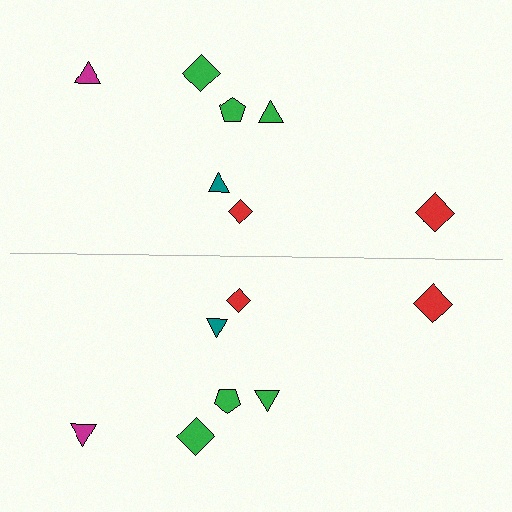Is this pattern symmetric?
Yes, this pattern has bilateral (reflection) symmetry.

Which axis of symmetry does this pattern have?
The pattern has a horizontal axis of symmetry running through the center of the image.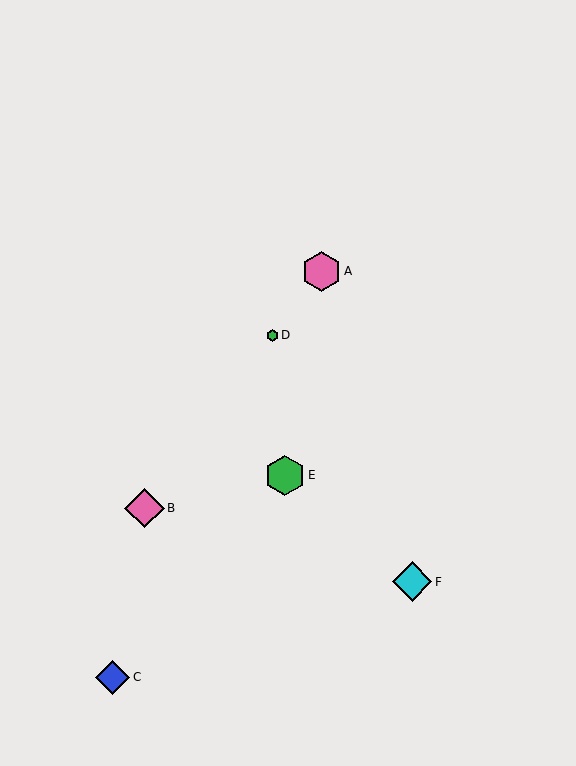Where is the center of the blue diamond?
The center of the blue diamond is at (112, 677).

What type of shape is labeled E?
Shape E is a green hexagon.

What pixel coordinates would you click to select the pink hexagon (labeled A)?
Click at (321, 271) to select the pink hexagon A.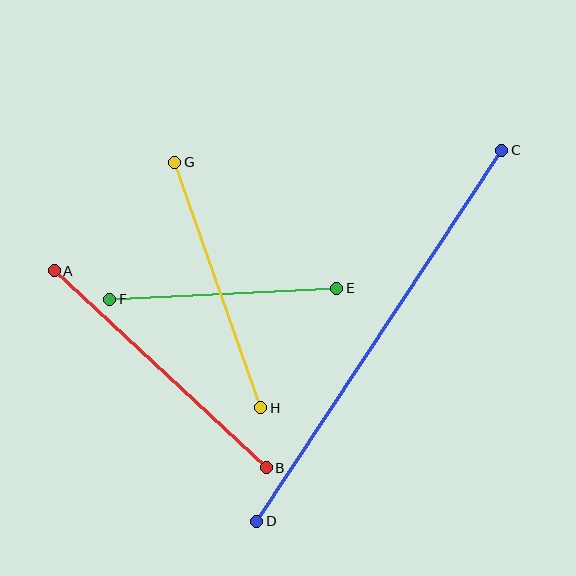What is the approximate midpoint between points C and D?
The midpoint is at approximately (379, 336) pixels.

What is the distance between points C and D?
The distance is approximately 444 pixels.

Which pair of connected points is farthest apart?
Points C and D are farthest apart.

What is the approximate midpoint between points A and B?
The midpoint is at approximately (160, 369) pixels.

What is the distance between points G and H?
The distance is approximately 260 pixels.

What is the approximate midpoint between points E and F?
The midpoint is at approximately (223, 294) pixels.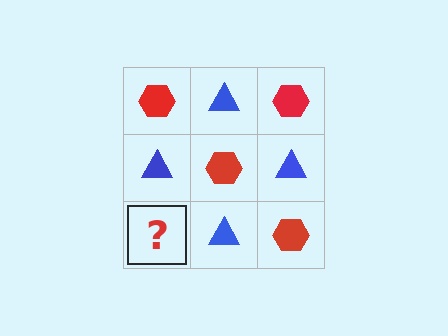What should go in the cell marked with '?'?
The missing cell should contain a red hexagon.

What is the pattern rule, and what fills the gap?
The rule is that it alternates red hexagon and blue triangle in a checkerboard pattern. The gap should be filled with a red hexagon.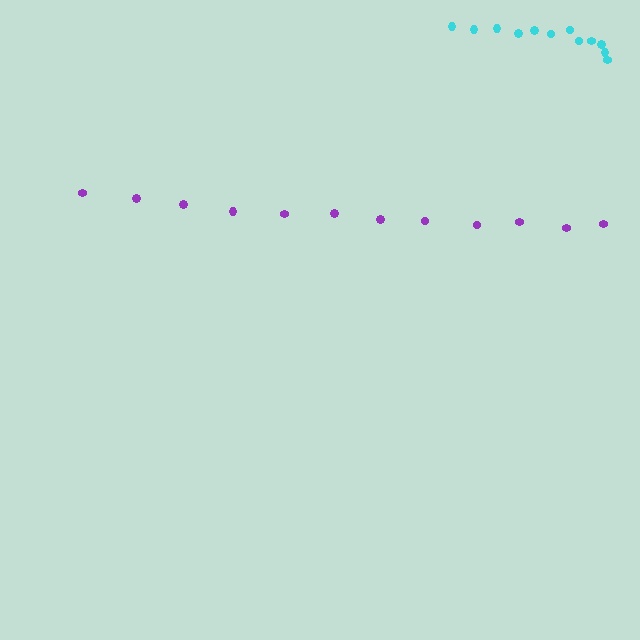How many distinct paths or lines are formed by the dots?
There are 2 distinct paths.